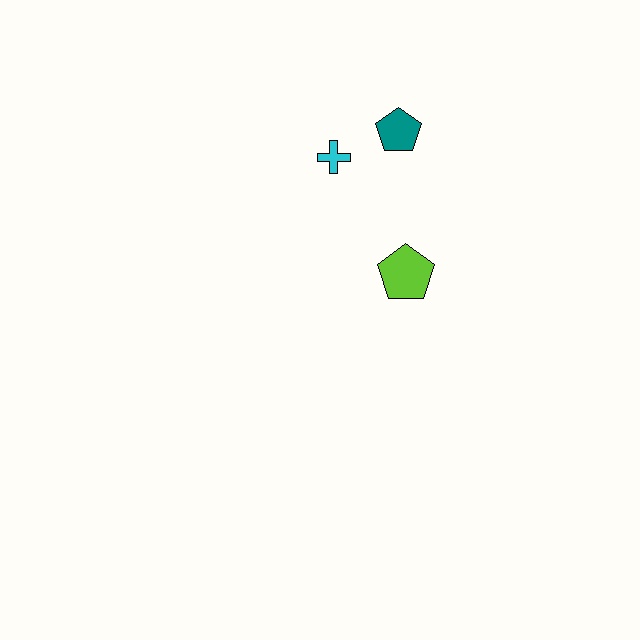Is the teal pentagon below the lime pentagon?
No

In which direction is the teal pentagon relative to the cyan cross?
The teal pentagon is to the right of the cyan cross.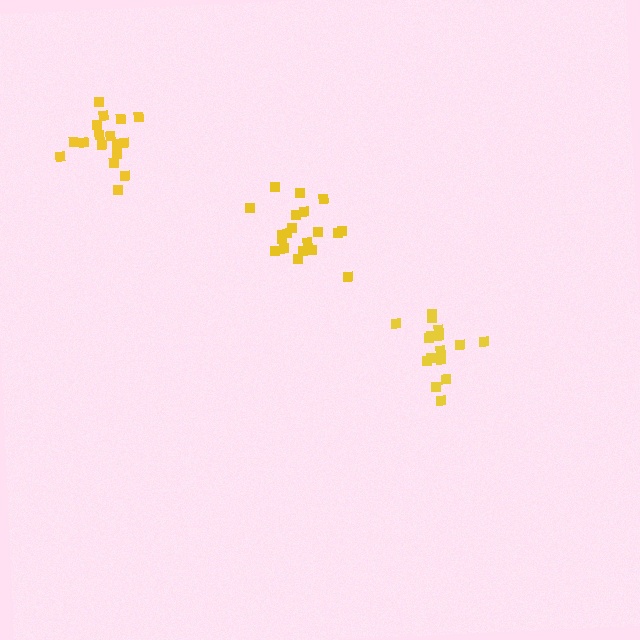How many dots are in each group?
Group 1: 16 dots, Group 2: 20 dots, Group 3: 17 dots (53 total).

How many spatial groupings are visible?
There are 3 spatial groupings.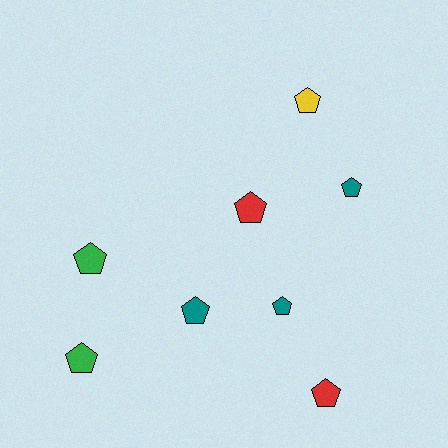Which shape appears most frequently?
Pentagon, with 8 objects.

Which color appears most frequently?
Teal, with 3 objects.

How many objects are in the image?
There are 8 objects.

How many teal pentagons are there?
There are 3 teal pentagons.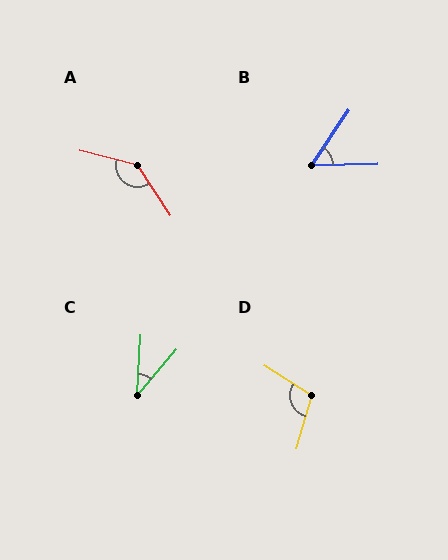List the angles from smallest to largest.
C (38°), B (54°), D (106°), A (138°).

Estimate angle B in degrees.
Approximately 54 degrees.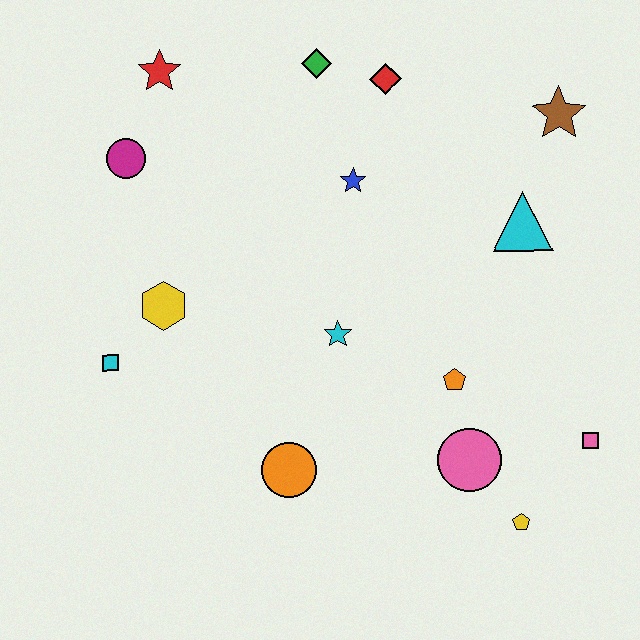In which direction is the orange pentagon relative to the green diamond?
The orange pentagon is below the green diamond.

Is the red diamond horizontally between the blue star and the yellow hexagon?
No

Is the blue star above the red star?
No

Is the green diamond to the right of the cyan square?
Yes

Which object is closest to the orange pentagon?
The pink circle is closest to the orange pentagon.